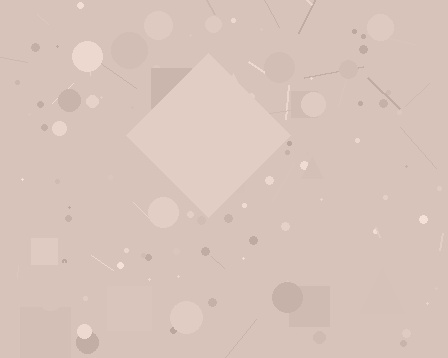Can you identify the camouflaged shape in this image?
The camouflaged shape is a diamond.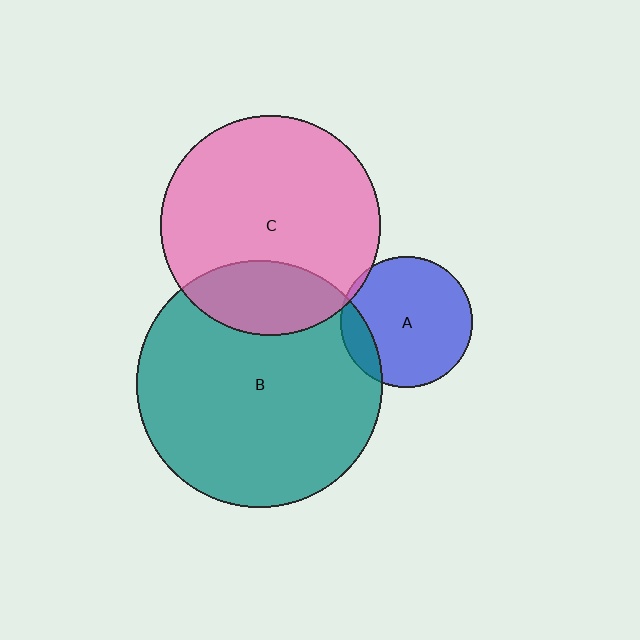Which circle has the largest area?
Circle B (teal).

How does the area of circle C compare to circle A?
Approximately 2.8 times.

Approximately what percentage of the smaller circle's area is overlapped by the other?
Approximately 15%.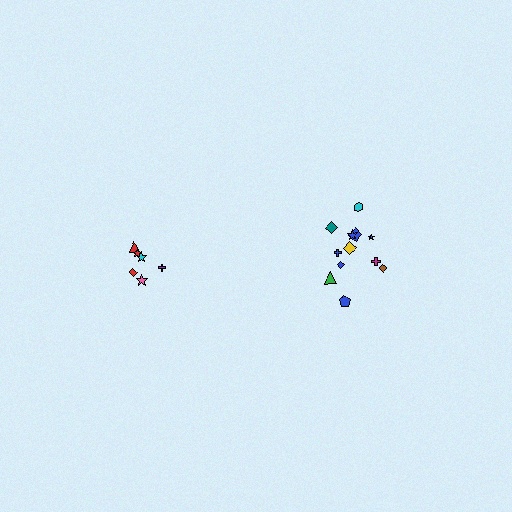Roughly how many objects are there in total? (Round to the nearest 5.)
Roughly 20 objects in total.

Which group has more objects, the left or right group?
The right group.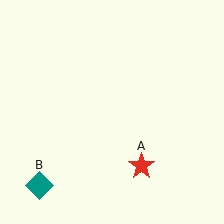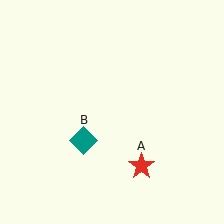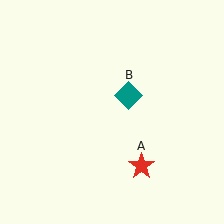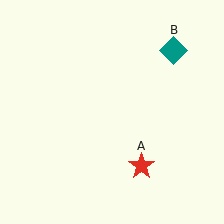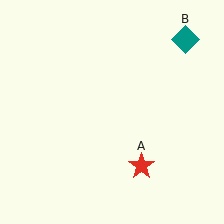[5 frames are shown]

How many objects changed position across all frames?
1 object changed position: teal diamond (object B).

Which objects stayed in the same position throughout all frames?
Red star (object A) remained stationary.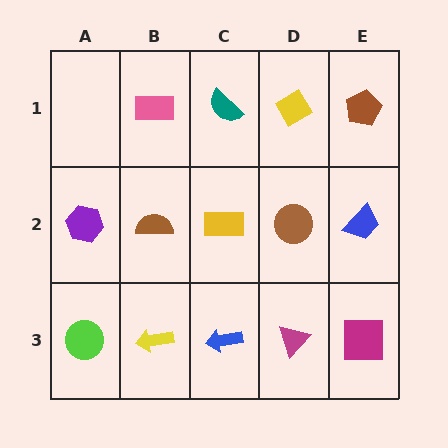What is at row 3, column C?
A blue arrow.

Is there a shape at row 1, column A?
No, that cell is empty.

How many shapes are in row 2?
5 shapes.